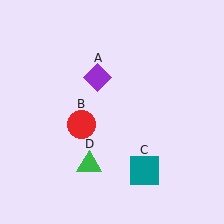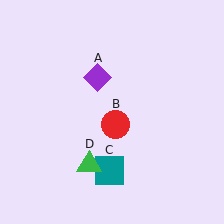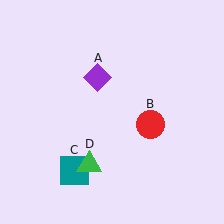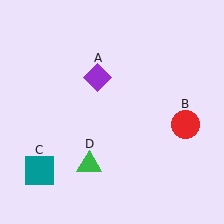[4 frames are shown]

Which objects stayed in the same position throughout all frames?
Purple diamond (object A) and green triangle (object D) remained stationary.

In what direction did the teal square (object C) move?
The teal square (object C) moved left.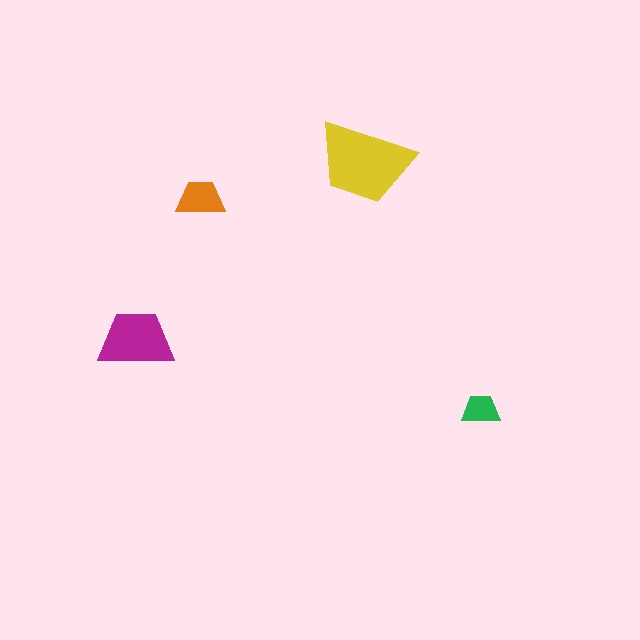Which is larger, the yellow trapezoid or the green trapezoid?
The yellow one.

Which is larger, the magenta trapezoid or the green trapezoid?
The magenta one.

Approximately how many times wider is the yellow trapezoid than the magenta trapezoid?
About 1.5 times wider.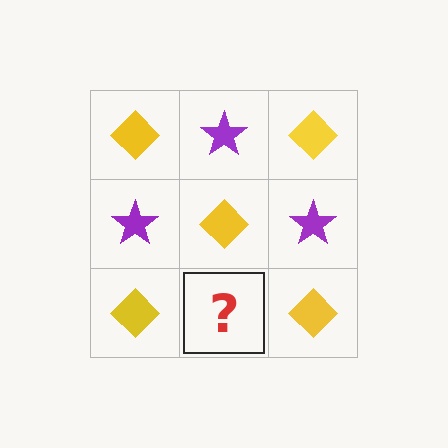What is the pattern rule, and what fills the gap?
The rule is that it alternates yellow diamond and purple star in a checkerboard pattern. The gap should be filled with a purple star.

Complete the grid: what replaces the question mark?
The question mark should be replaced with a purple star.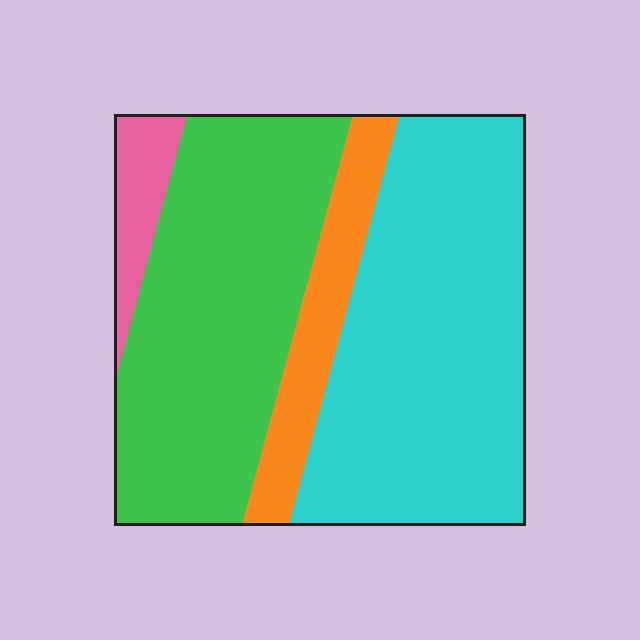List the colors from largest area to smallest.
From largest to smallest: cyan, green, orange, pink.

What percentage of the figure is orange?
Orange takes up about one eighth (1/8) of the figure.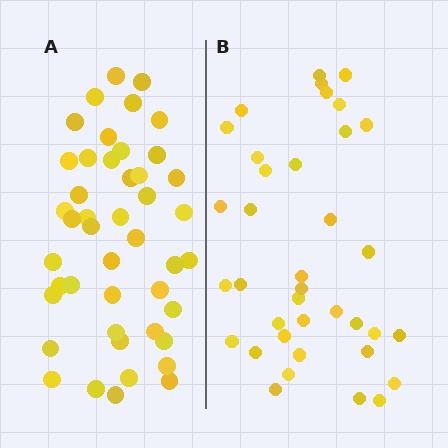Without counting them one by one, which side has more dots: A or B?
Region A (the left region) has more dots.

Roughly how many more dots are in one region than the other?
Region A has roughly 8 or so more dots than region B.